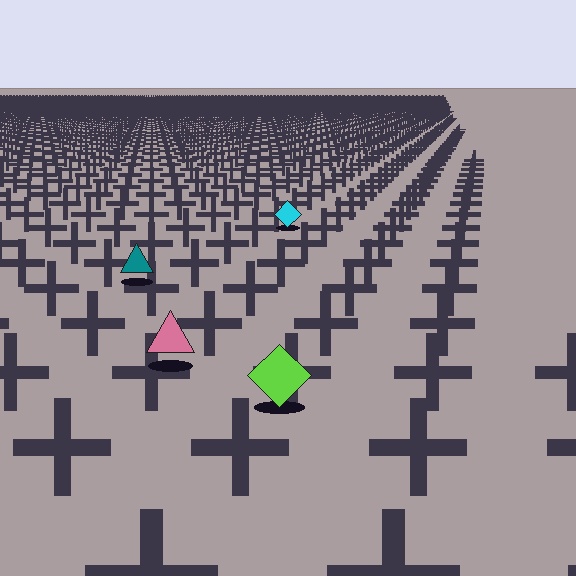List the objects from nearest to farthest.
From nearest to farthest: the lime diamond, the pink triangle, the teal triangle, the cyan diamond.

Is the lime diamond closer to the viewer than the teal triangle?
Yes. The lime diamond is closer — you can tell from the texture gradient: the ground texture is coarser near it.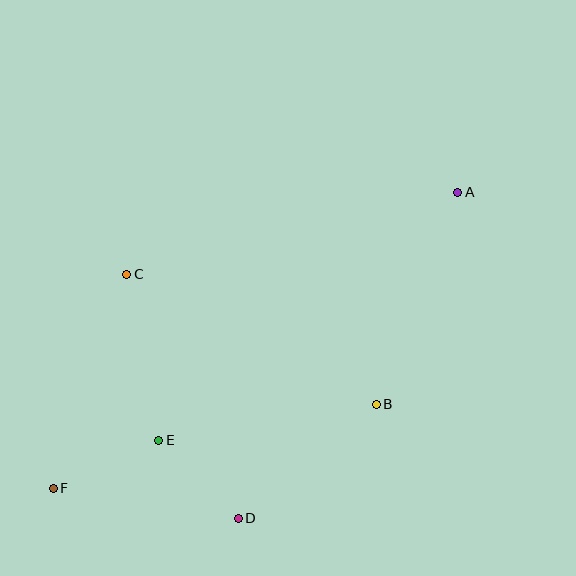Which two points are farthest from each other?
Points A and F are farthest from each other.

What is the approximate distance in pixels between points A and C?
The distance between A and C is approximately 341 pixels.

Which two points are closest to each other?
Points D and E are closest to each other.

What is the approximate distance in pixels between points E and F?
The distance between E and F is approximately 116 pixels.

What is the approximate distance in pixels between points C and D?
The distance between C and D is approximately 268 pixels.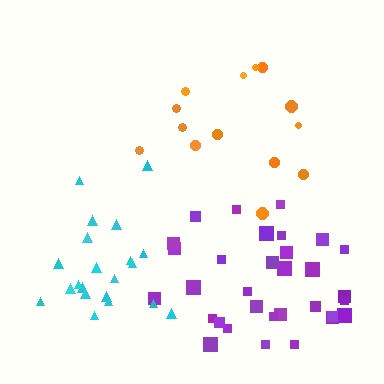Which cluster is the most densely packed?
Cyan.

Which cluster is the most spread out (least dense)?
Orange.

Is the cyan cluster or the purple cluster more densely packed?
Cyan.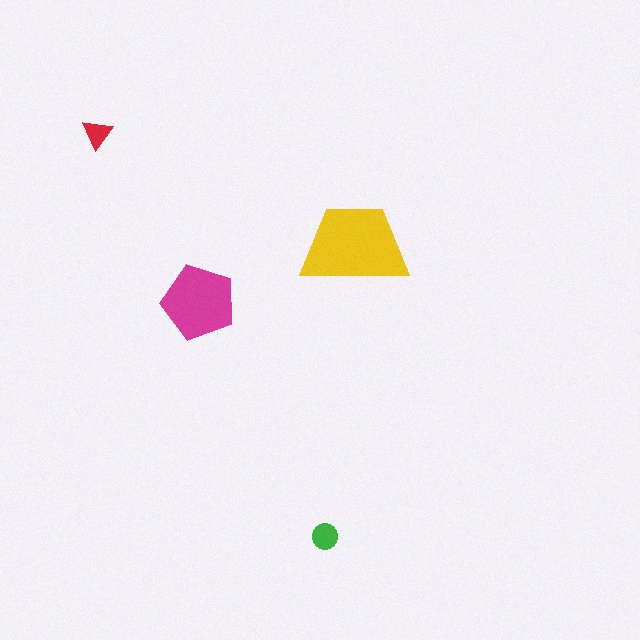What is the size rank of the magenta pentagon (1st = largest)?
2nd.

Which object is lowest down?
The green circle is bottommost.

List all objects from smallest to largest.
The red triangle, the green circle, the magenta pentagon, the yellow trapezoid.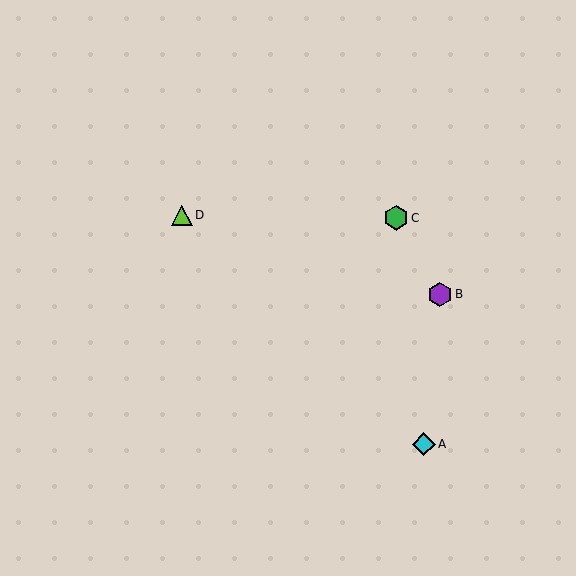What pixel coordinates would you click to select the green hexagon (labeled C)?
Click at (396, 218) to select the green hexagon C.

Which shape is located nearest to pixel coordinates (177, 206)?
The lime triangle (labeled D) at (182, 215) is nearest to that location.